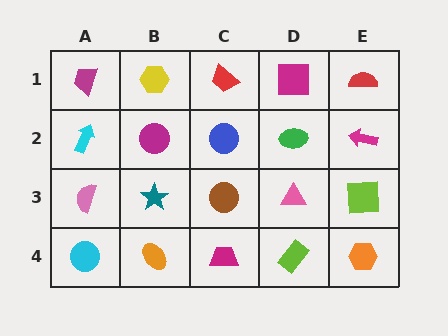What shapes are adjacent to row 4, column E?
A lime square (row 3, column E), a lime rectangle (row 4, column D).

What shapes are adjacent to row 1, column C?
A blue circle (row 2, column C), a yellow hexagon (row 1, column B), a magenta square (row 1, column D).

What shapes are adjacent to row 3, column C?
A blue circle (row 2, column C), a magenta trapezoid (row 4, column C), a teal star (row 3, column B), a pink triangle (row 3, column D).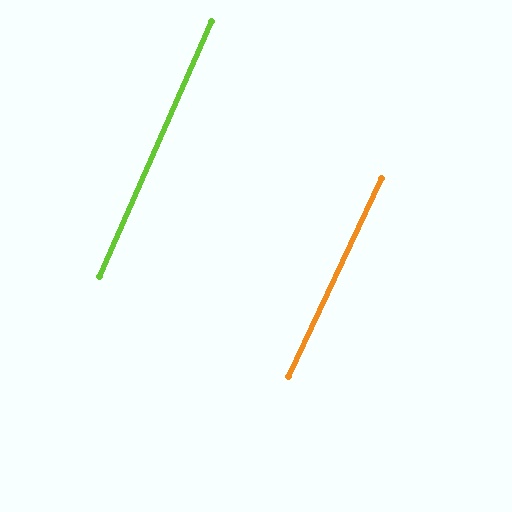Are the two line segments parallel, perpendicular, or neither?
Parallel — their directions differ by only 1.4°.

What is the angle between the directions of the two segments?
Approximately 1 degree.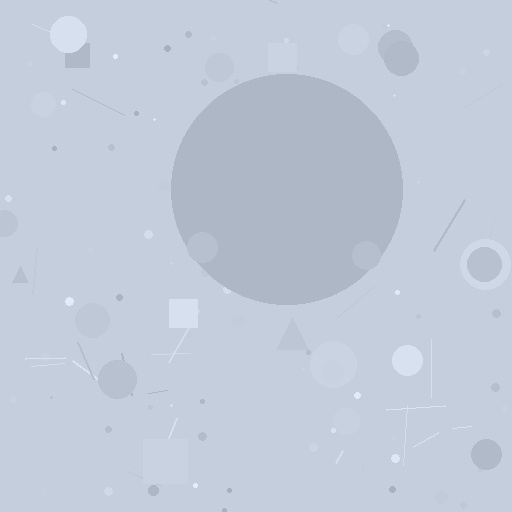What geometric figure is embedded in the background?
A circle is embedded in the background.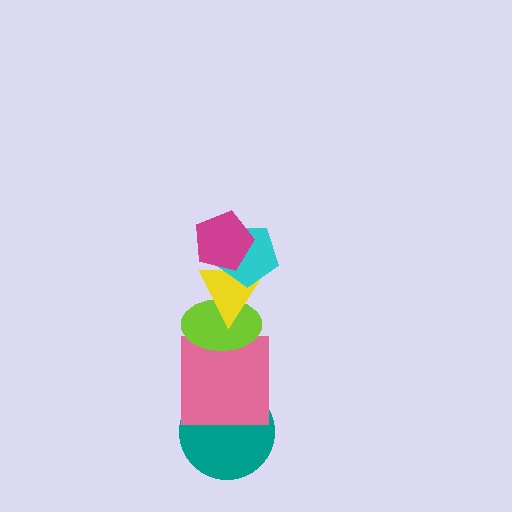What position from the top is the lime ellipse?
The lime ellipse is 4th from the top.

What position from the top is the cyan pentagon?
The cyan pentagon is 2nd from the top.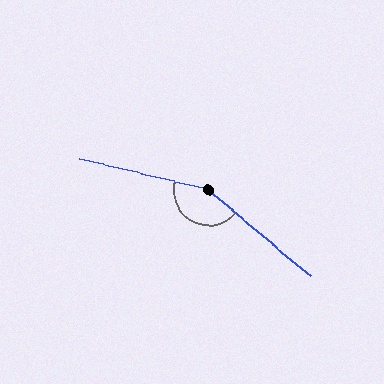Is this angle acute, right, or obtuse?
It is obtuse.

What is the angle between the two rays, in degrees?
Approximately 153 degrees.